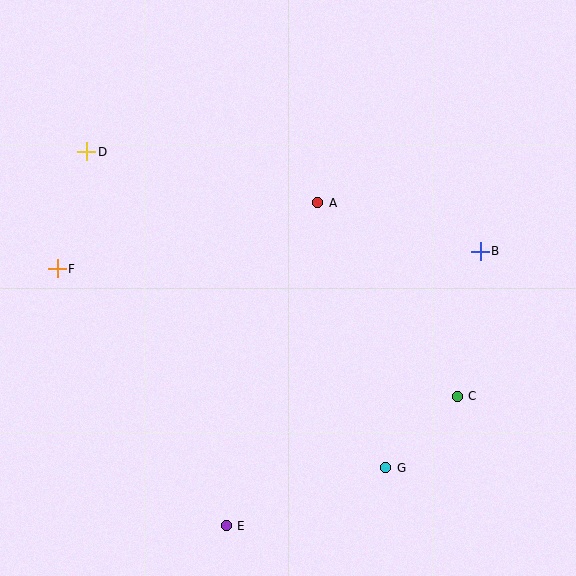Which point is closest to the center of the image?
Point A at (318, 203) is closest to the center.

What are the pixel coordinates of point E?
Point E is at (226, 526).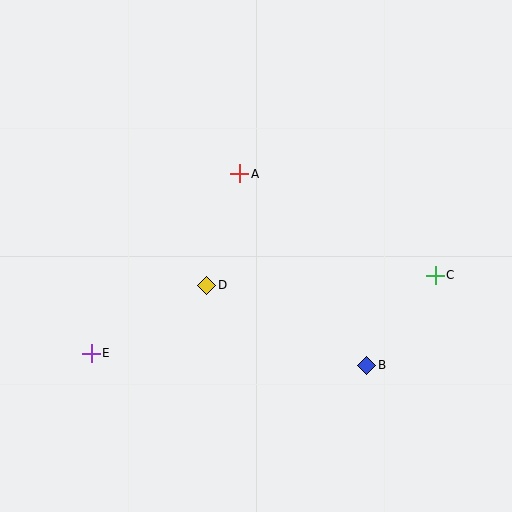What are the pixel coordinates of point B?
Point B is at (367, 365).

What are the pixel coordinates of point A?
Point A is at (240, 174).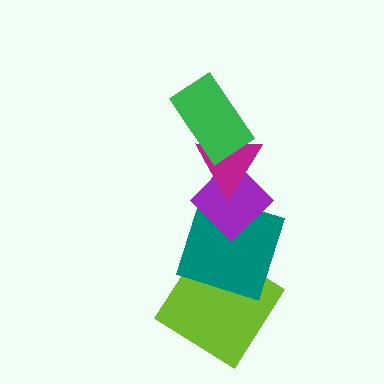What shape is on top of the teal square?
The purple diamond is on top of the teal square.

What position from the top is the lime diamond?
The lime diamond is 5th from the top.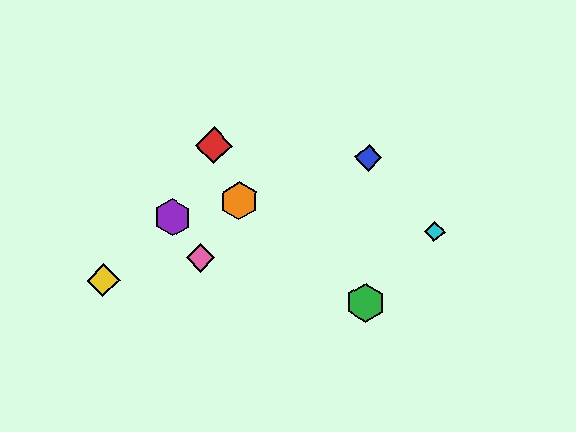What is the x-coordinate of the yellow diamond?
The yellow diamond is at x≈103.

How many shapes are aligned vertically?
2 shapes (the blue diamond, the green hexagon) are aligned vertically.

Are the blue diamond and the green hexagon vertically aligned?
Yes, both are at x≈369.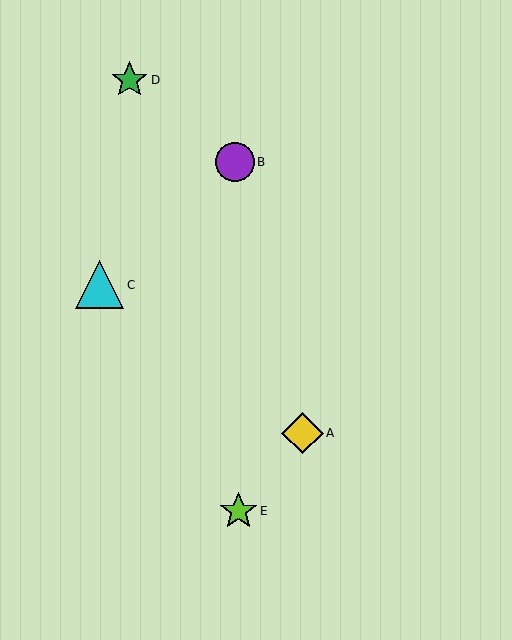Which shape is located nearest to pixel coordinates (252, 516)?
The lime star (labeled E) at (238, 511) is nearest to that location.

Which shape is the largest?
The cyan triangle (labeled C) is the largest.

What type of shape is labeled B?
Shape B is a purple circle.